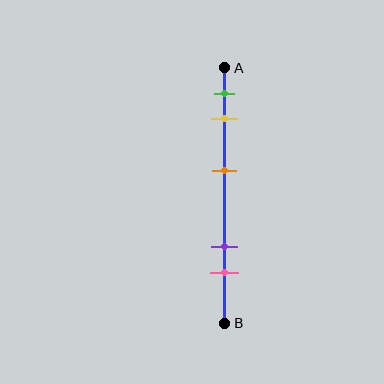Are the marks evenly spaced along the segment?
No, the marks are not evenly spaced.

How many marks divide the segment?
There are 5 marks dividing the segment.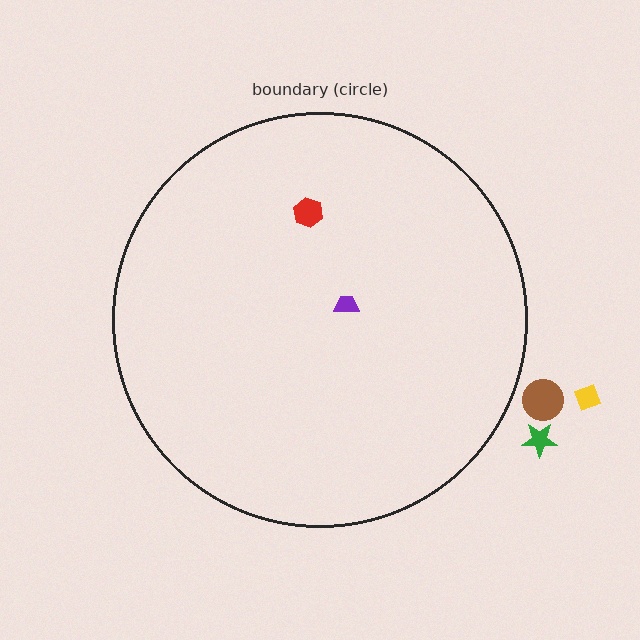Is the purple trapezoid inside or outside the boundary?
Inside.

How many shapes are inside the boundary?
2 inside, 3 outside.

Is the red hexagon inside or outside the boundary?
Inside.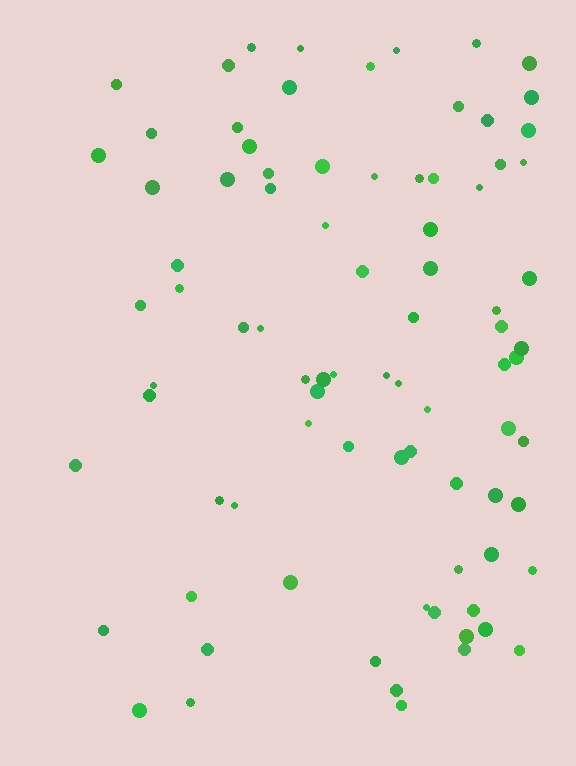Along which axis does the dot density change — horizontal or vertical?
Horizontal.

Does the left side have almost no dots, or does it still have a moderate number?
Still a moderate number, just noticeably fewer than the right.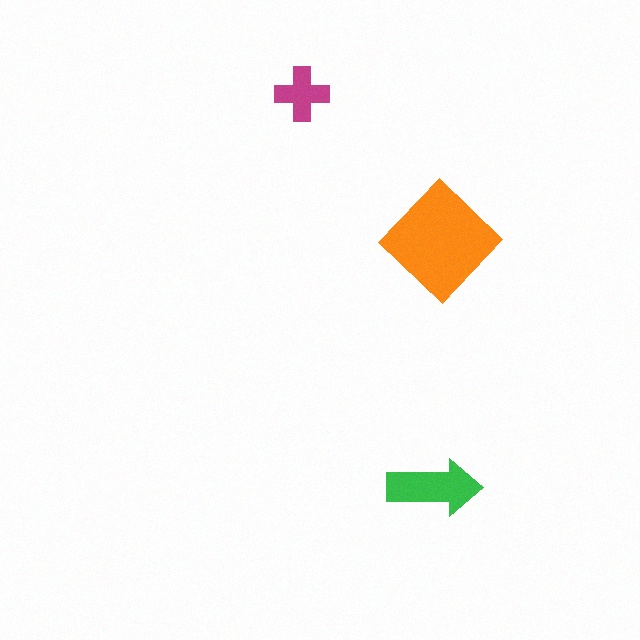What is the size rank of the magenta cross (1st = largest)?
3rd.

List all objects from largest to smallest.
The orange diamond, the green arrow, the magenta cross.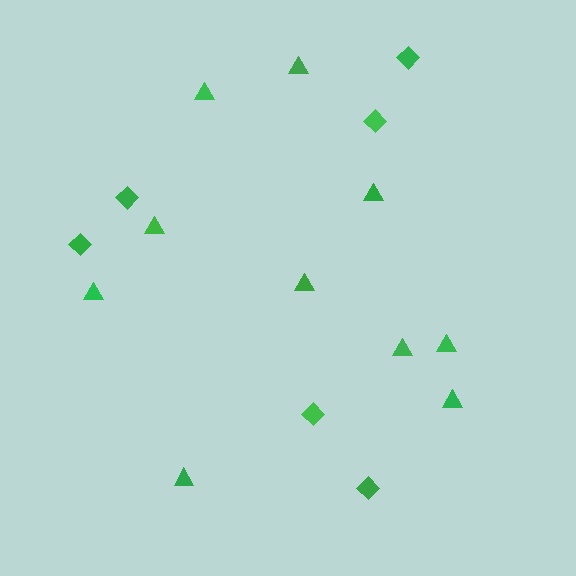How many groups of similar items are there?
There are 2 groups: one group of diamonds (6) and one group of triangles (10).